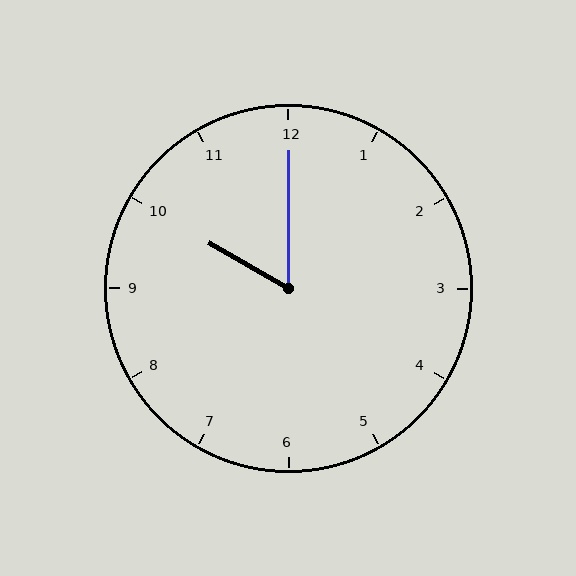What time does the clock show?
10:00.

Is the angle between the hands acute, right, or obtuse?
It is acute.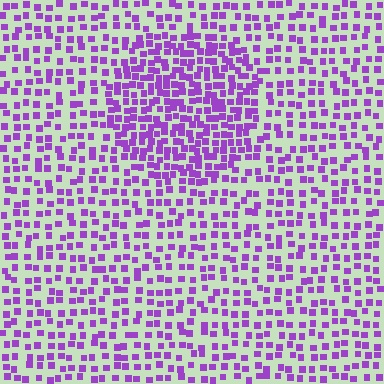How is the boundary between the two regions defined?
The boundary is defined by a change in element density (approximately 1.8x ratio). All elements are the same color, size, and shape.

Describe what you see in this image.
The image contains small purple elements arranged at two different densities. A circle-shaped region is visible where the elements are more densely packed than the surrounding area.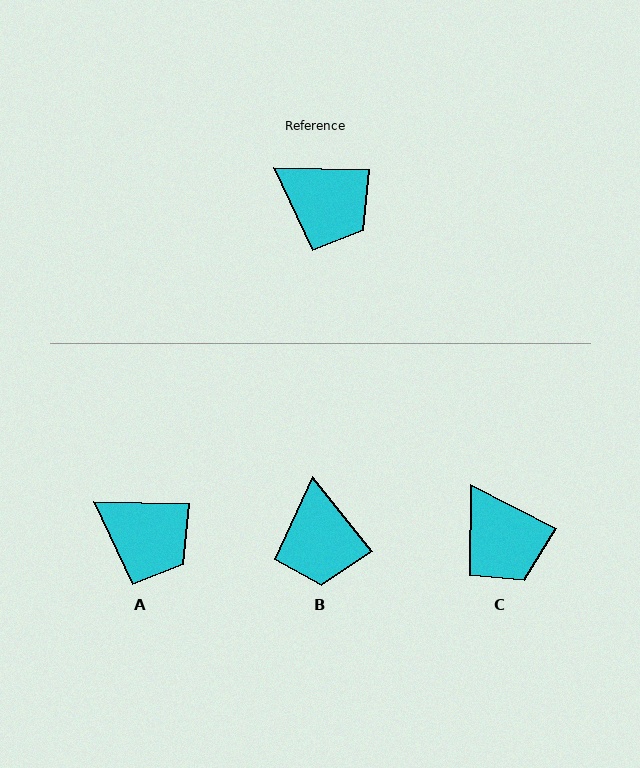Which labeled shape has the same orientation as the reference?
A.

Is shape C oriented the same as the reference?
No, it is off by about 26 degrees.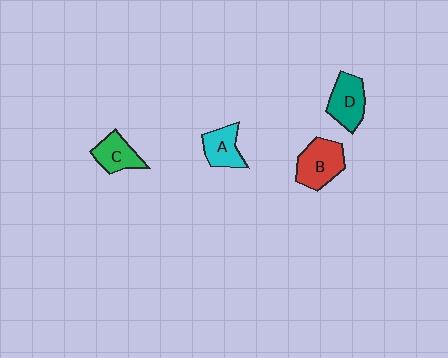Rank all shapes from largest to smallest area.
From largest to smallest: B (red), D (teal), A (cyan), C (green).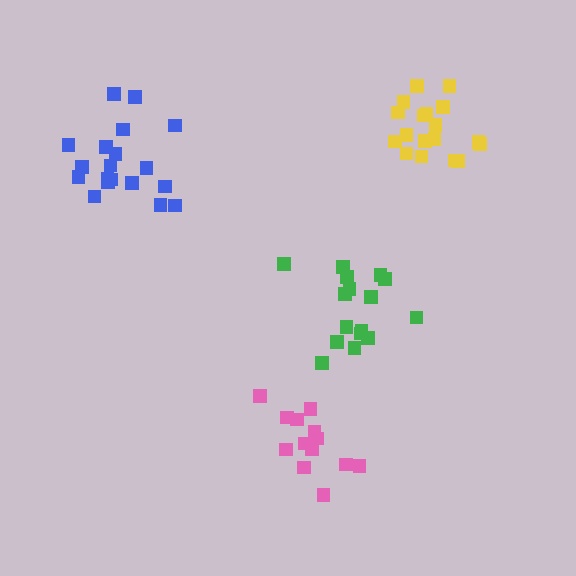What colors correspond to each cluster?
The clusters are colored: pink, blue, green, yellow.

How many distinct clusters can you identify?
There are 4 distinct clusters.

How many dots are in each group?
Group 1: 14 dots, Group 2: 19 dots, Group 3: 16 dots, Group 4: 18 dots (67 total).